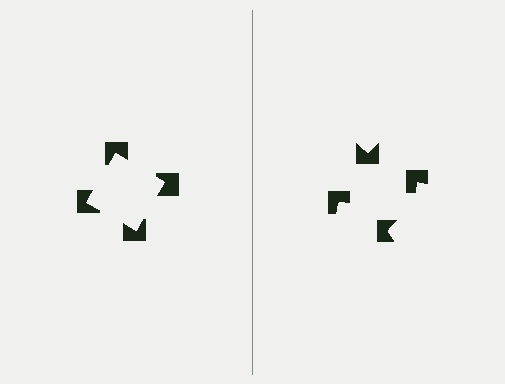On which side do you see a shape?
An illusory square appears on the left side. On the right side the wedge cuts are rotated, so no coherent shape forms.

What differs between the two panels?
The notched squares are positioned identically on both sides; only the wedge orientations differ. On the left they align to a square; on the right they are misaligned.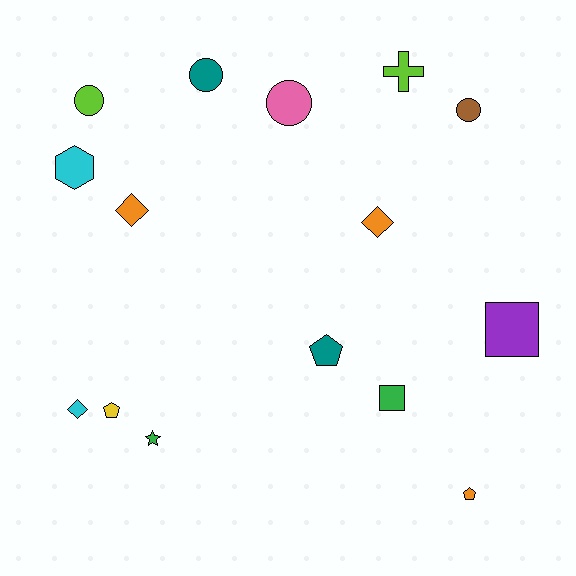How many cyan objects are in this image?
There are 2 cyan objects.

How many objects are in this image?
There are 15 objects.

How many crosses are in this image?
There is 1 cross.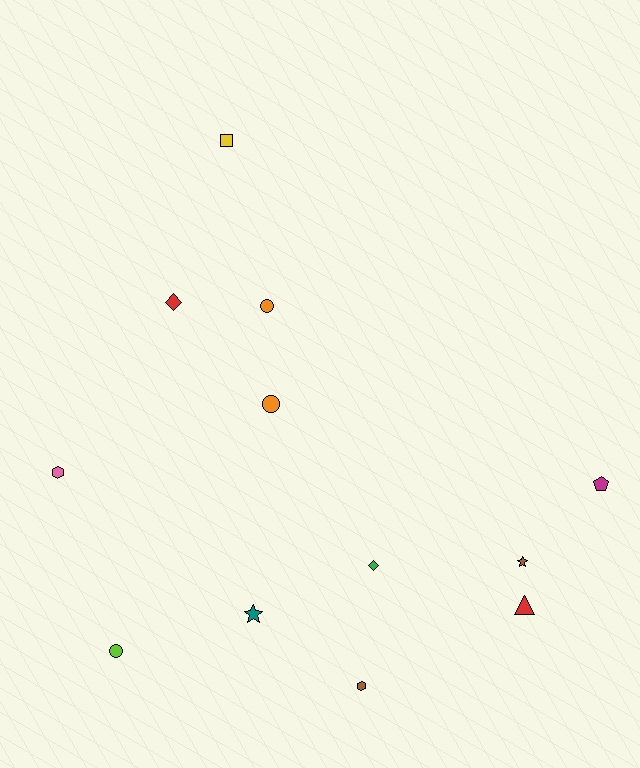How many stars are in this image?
There are 2 stars.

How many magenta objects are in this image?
There is 1 magenta object.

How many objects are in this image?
There are 12 objects.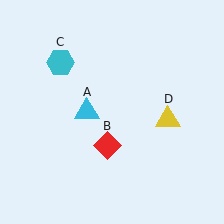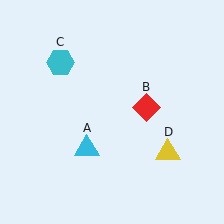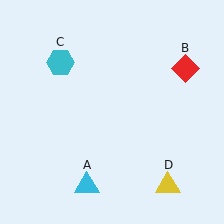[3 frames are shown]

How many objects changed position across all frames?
3 objects changed position: cyan triangle (object A), red diamond (object B), yellow triangle (object D).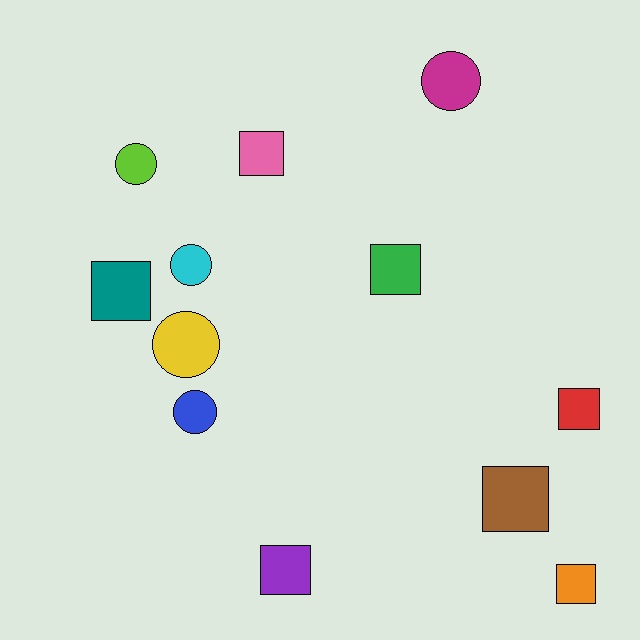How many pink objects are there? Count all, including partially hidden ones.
There is 1 pink object.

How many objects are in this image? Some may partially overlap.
There are 12 objects.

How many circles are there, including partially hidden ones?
There are 5 circles.